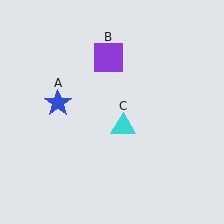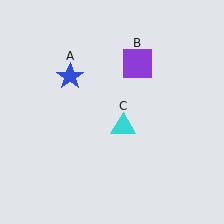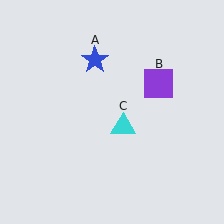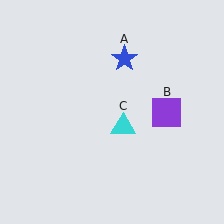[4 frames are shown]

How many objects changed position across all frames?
2 objects changed position: blue star (object A), purple square (object B).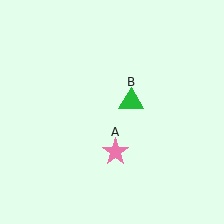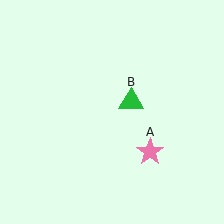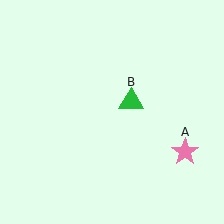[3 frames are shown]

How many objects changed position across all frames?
1 object changed position: pink star (object A).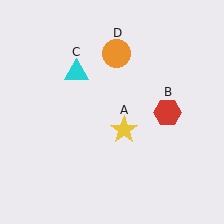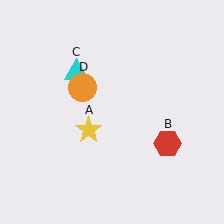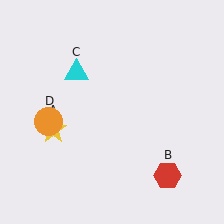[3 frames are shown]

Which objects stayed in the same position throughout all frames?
Cyan triangle (object C) remained stationary.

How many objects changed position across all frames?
3 objects changed position: yellow star (object A), red hexagon (object B), orange circle (object D).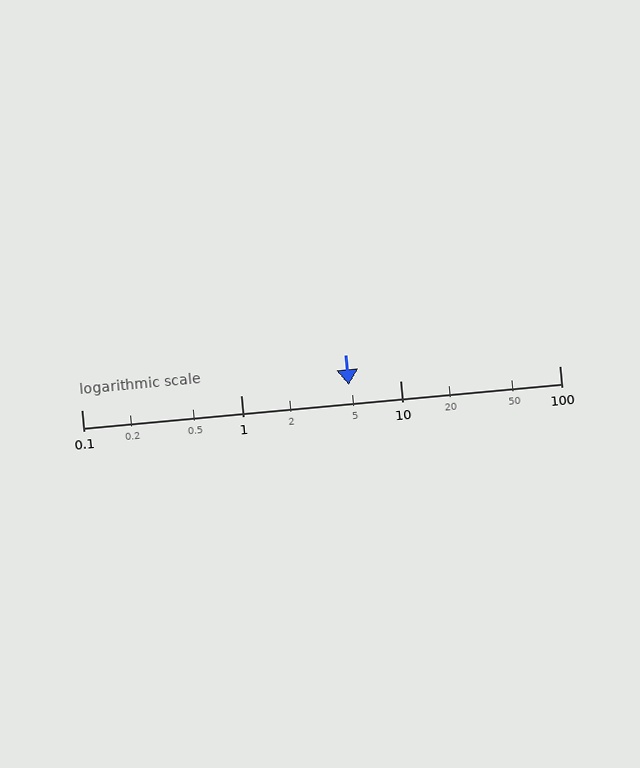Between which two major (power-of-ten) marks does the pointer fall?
The pointer is between 1 and 10.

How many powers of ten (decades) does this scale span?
The scale spans 3 decades, from 0.1 to 100.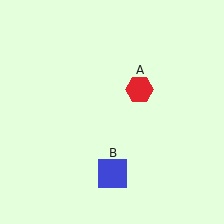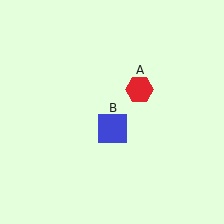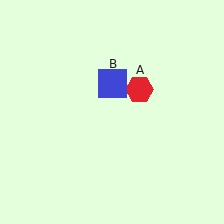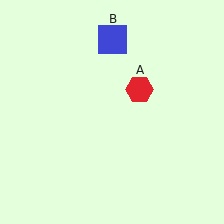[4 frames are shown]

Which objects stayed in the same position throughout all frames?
Red hexagon (object A) remained stationary.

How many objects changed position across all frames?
1 object changed position: blue square (object B).